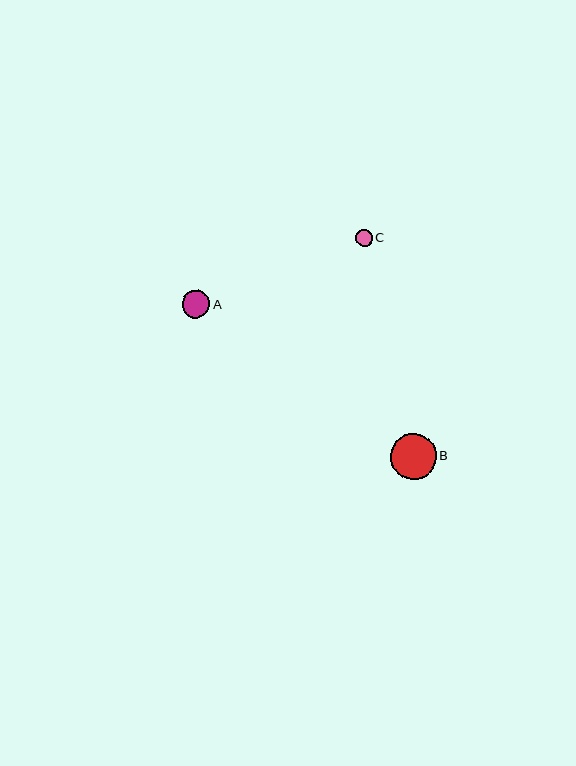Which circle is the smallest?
Circle C is the smallest with a size of approximately 17 pixels.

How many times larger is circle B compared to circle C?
Circle B is approximately 2.8 times the size of circle C.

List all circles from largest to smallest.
From largest to smallest: B, A, C.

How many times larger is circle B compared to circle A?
Circle B is approximately 1.7 times the size of circle A.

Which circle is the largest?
Circle B is the largest with a size of approximately 46 pixels.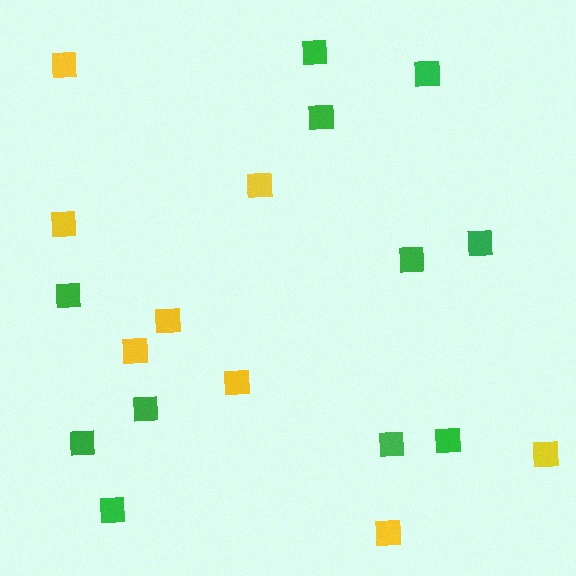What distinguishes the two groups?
There are 2 groups: one group of green squares (11) and one group of yellow squares (8).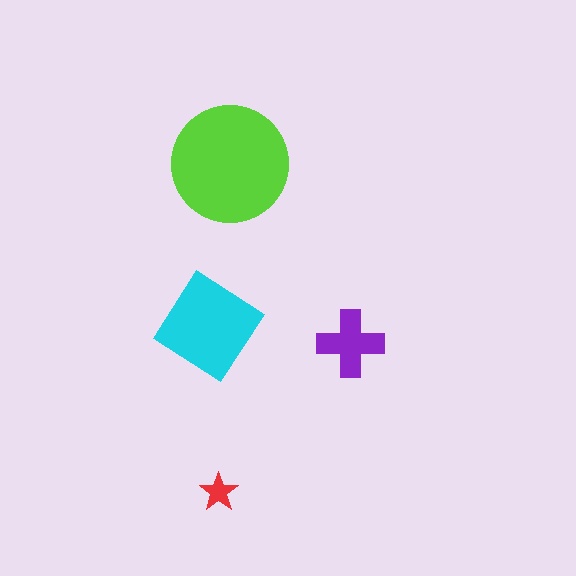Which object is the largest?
The lime circle.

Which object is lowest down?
The red star is bottommost.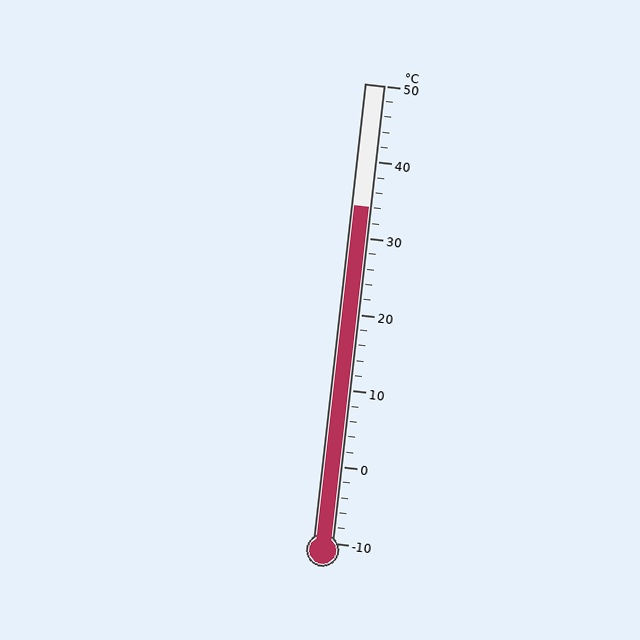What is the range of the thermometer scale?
The thermometer scale ranges from -10°C to 50°C.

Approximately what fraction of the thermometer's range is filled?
The thermometer is filled to approximately 75% of its range.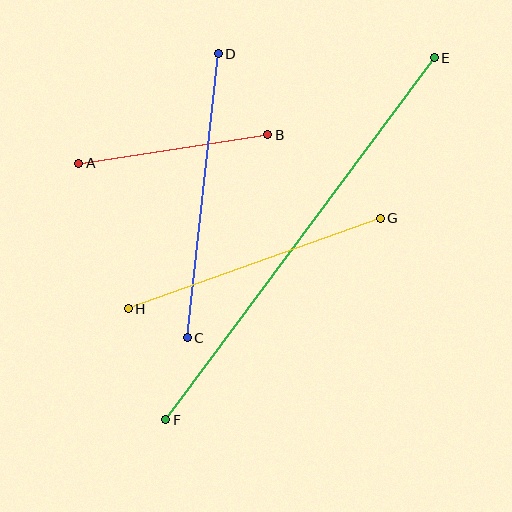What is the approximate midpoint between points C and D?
The midpoint is at approximately (203, 196) pixels.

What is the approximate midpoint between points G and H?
The midpoint is at approximately (254, 263) pixels.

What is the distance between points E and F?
The distance is approximately 450 pixels.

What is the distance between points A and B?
The distance is approximately 191 pixels.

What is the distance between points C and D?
The distance is approximately 285 pixels.